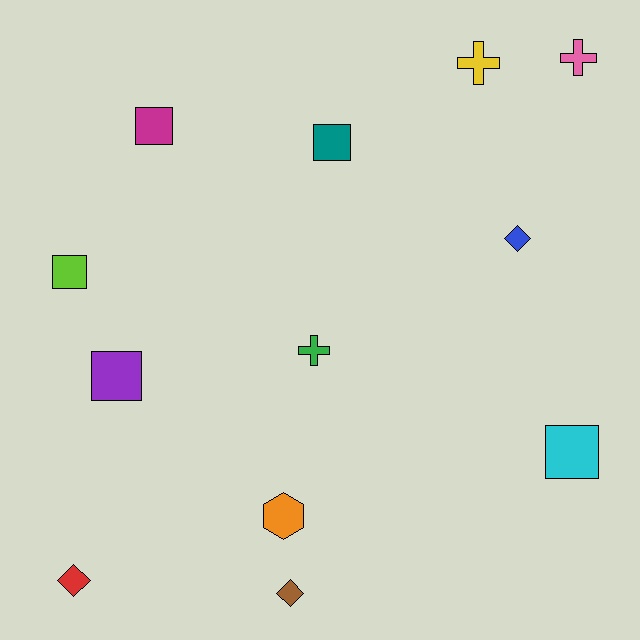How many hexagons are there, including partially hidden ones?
There is 1 hexagon.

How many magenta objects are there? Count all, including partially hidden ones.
There is 1 magenta object.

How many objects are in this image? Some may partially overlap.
There are 12 objects.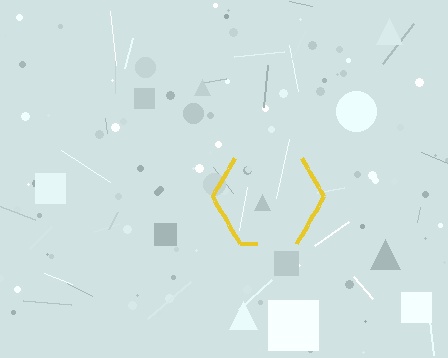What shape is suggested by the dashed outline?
The dashed outline suggests a hexagon.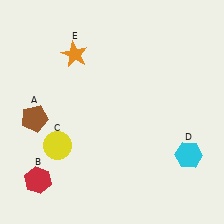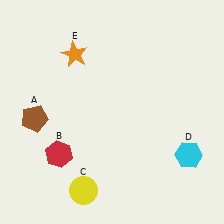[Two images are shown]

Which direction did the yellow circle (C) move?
The yellow circle (C) moved down.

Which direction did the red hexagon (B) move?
The red hexagon (B) moved up.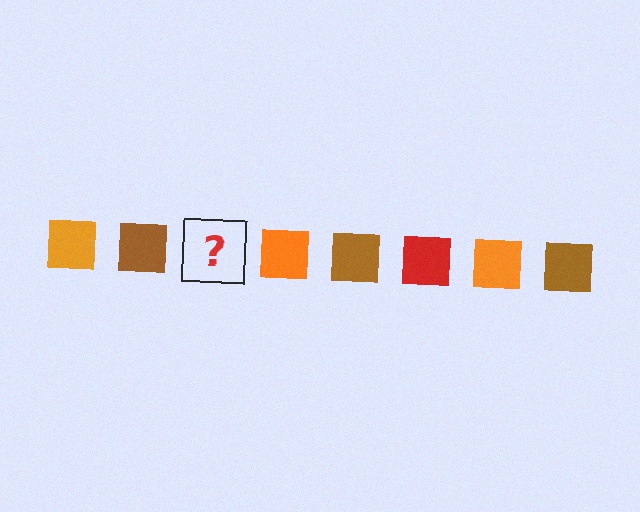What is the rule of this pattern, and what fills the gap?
The rule is that the pattern cycles through orange, brown, red squares. The gap should be filled with a red square.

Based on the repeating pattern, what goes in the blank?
The blank should be a red square.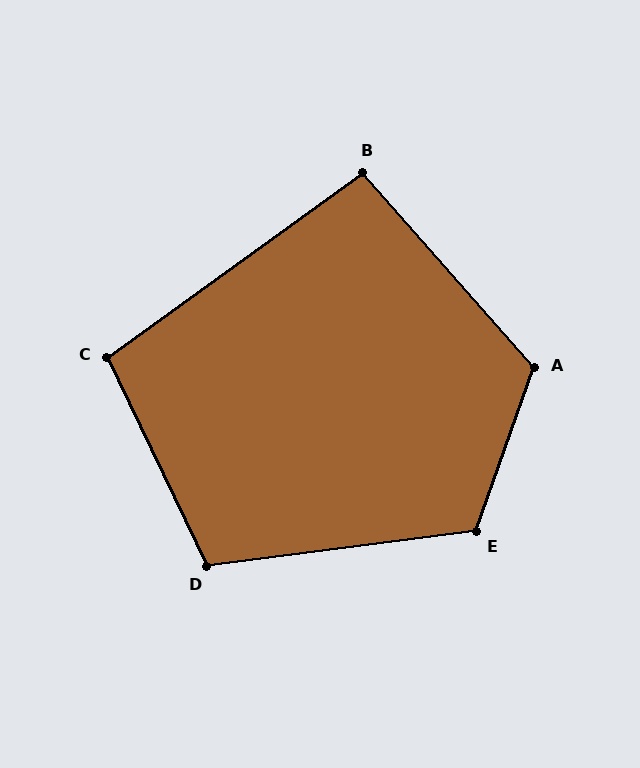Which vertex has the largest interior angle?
A, at approximately 119 degrees.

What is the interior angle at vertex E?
Approximately 117 degrees (obtuse).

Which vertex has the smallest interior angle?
B, at approximately 96 degrees.